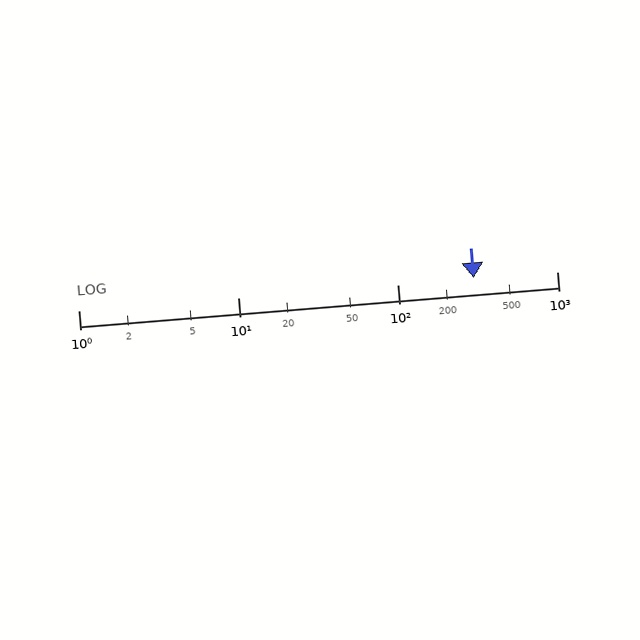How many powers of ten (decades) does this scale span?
The scale spans 3 decades, from 1 to 1000.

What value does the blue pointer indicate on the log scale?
The pointer indicates approximately 300.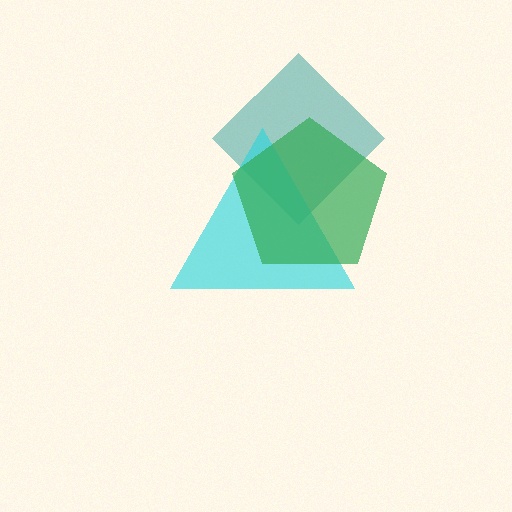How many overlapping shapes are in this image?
There are 3 overlapping shapes in the image.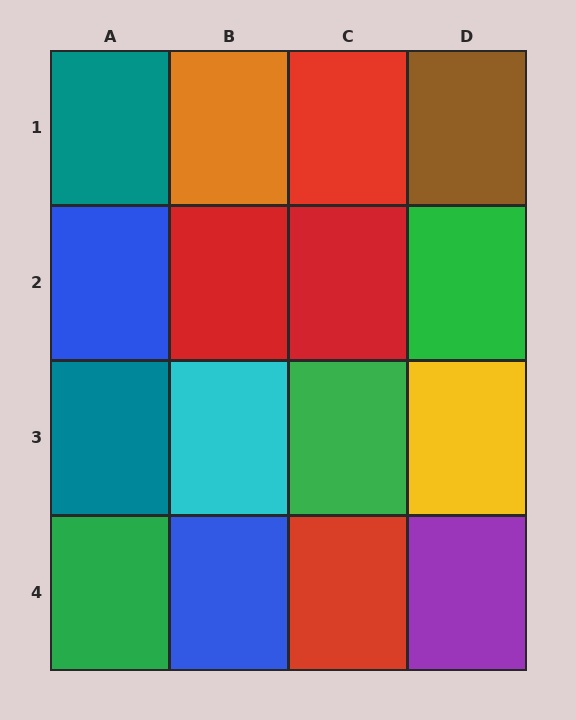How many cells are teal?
2 cells are teal.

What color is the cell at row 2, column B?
Red.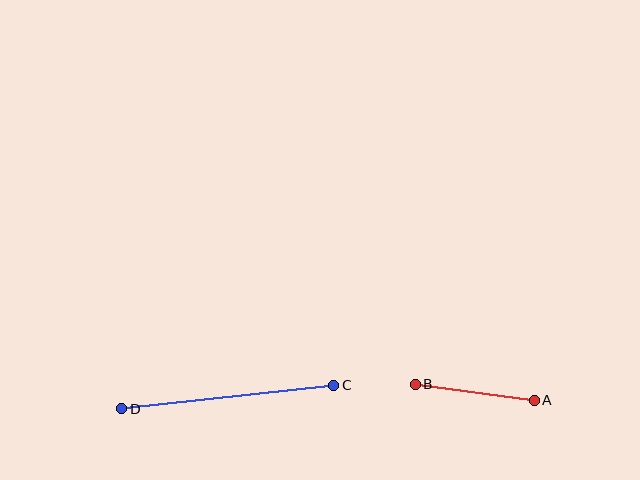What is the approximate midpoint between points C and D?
The midpoint is at approximately (228, 397) pixels.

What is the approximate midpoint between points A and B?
The midpoint is at approximately (475, 392) pixels.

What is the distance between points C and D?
The distance is approximately 213 pixels.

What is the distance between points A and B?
The distance is approximately 120 pixels.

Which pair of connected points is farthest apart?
Points C and D are farthest apart.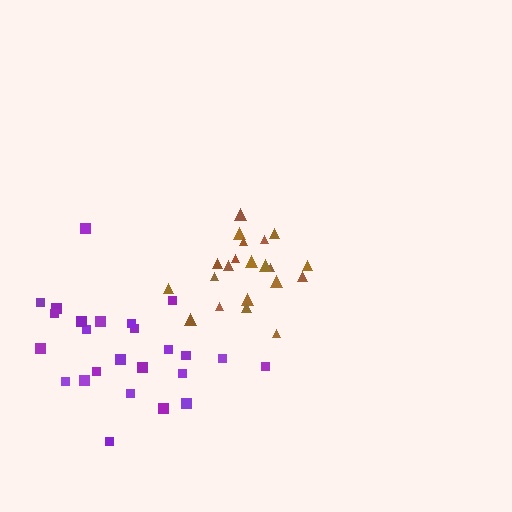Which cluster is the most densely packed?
Brown.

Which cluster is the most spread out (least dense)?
Purple.